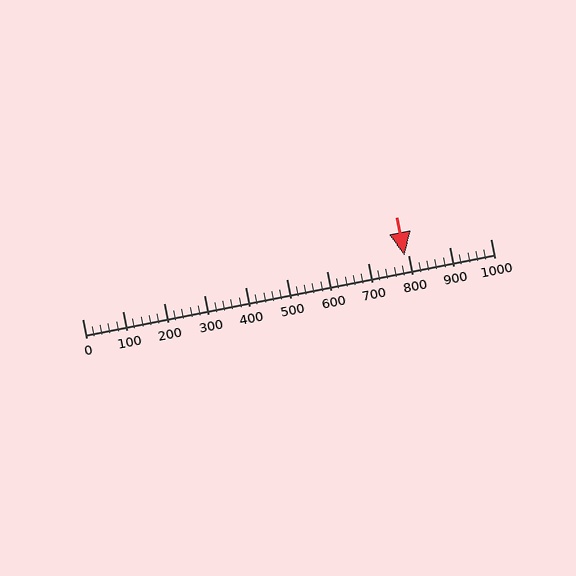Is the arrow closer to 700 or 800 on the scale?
The arrow is closer to 800.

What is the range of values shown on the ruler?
The ruler shows values from 0 to 1000.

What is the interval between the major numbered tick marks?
The major tick marks are spaced 100 units apart.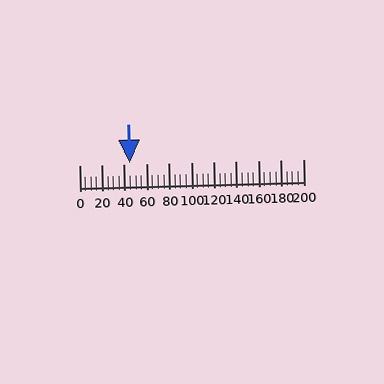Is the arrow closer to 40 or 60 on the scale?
The arrow is closer to 40.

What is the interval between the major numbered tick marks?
The major tick marks are spaced 20 units apart.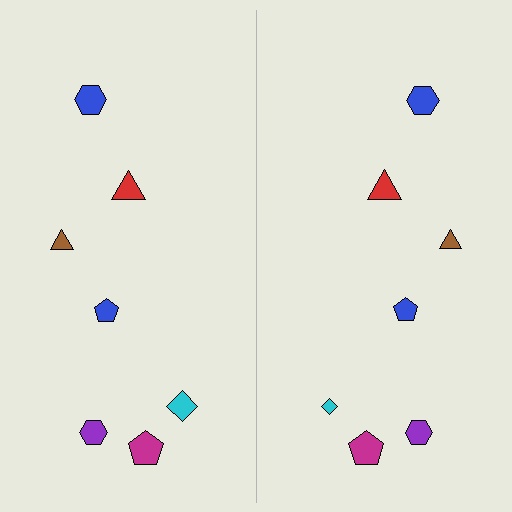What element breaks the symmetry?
The cyan diamond on the right side has a different size than its mirror counterpart.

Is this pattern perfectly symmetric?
No, the pattern is not perfectly symmetric. The cyan diamond on the right side has a different size than its mirror counterpart.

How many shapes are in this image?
There are 14 shapes in this image.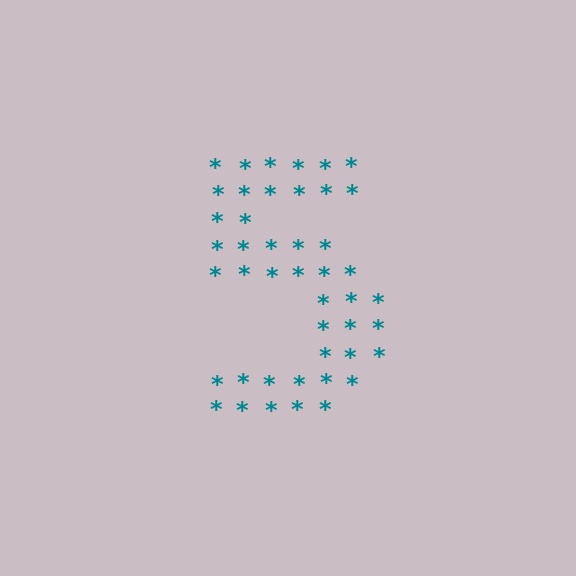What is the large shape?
The large shape is the digit 5.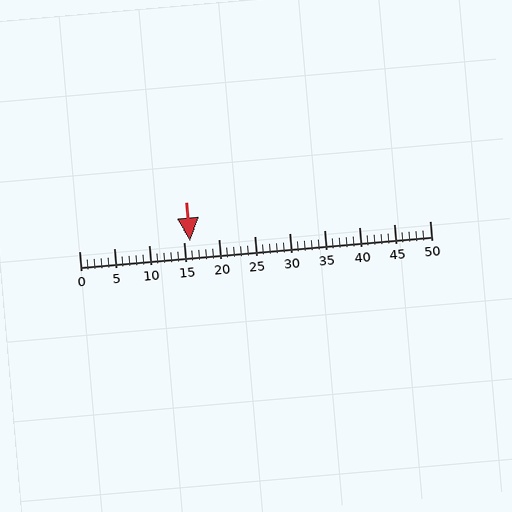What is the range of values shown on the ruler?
The ruler shows values from 0 to 50.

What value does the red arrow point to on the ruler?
The red arrow points to approximately 16.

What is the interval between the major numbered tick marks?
The major tick marks are spaced 5 units apart.